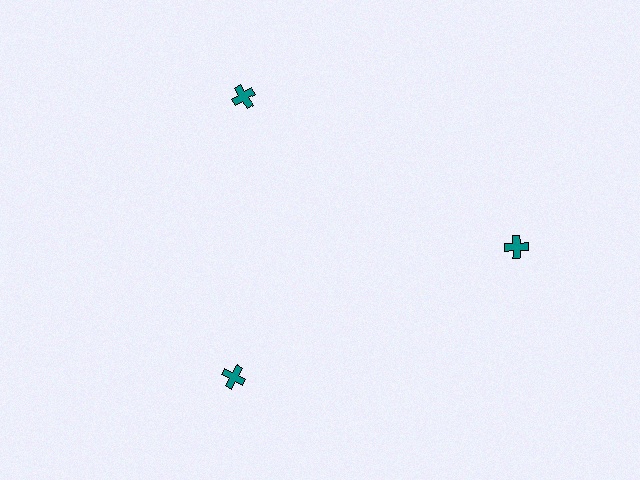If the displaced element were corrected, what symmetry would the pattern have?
It would have 3-fold rotational symmetry — the pattern would map onto itself every 120 degrees.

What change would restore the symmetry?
The symmetry would be restored by moving it inward, back onto the ring so that all 3 crosses sit at equal angles and equal distance from the center.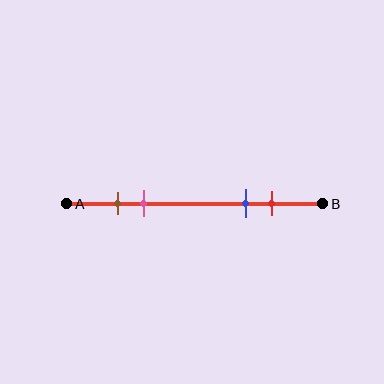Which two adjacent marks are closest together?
The brown and pink marks are the closest adjacent pair.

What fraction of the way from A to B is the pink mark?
The pink mark is approximately 30% (0.3) of the way from A to B.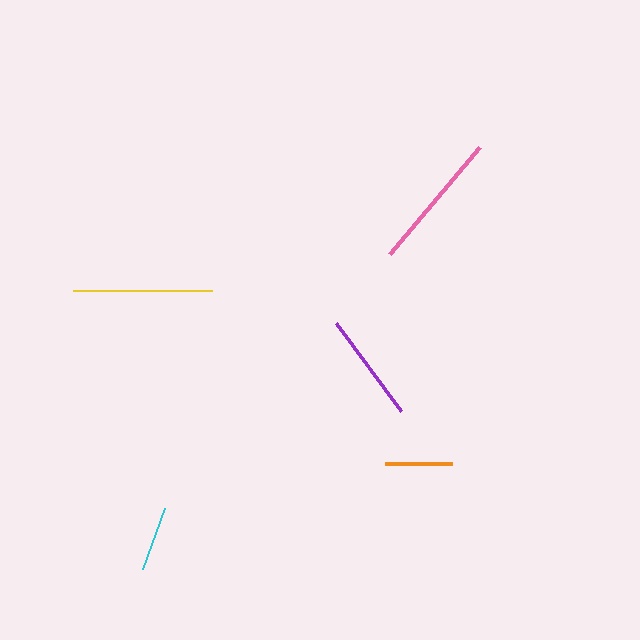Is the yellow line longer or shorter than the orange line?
The yellow line is longer than the orange line.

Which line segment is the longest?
The pink line is the longest at approximately 140 pixels.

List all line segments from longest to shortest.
From longest to shortest: pink, yellow, purple, orange, cyan.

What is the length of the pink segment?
The pink segment is approximately 140 pixels long.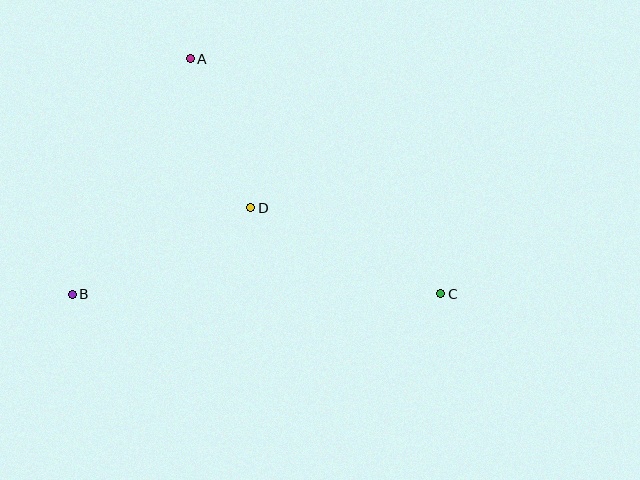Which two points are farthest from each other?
Points B and C are farthest from each other.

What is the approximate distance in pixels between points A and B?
The distance between A and B is approximately 263 pixels.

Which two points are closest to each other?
Points A and D are closest to each other.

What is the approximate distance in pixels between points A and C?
The distance between A and C is approximately 344 pixels.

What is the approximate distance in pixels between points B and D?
The distance between B and D is approximately 198 pixels.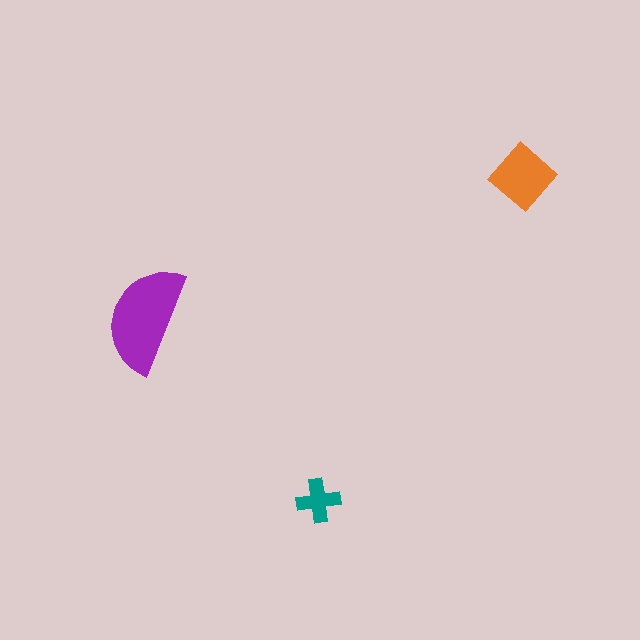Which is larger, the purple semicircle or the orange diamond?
The purple semicircle.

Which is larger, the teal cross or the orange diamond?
The orange diamond.